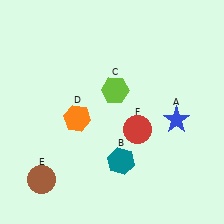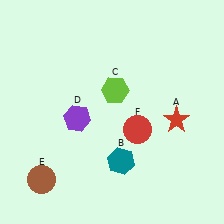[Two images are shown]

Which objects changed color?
A changed from blue to red. D changed from orange to purple.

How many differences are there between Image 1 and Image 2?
There are 2 differences between the two images.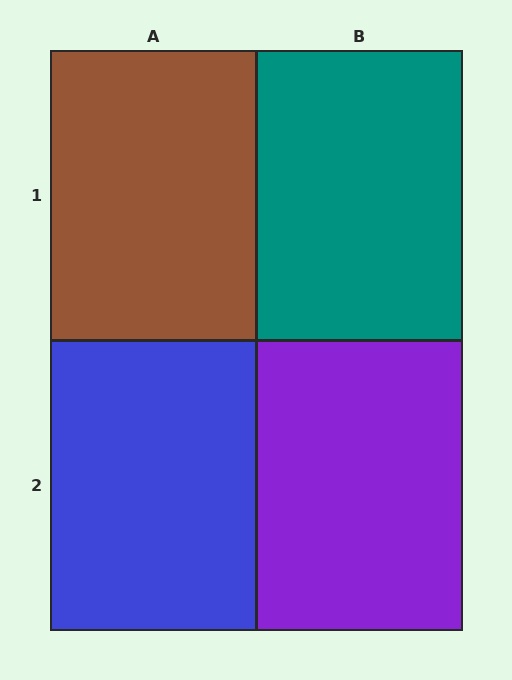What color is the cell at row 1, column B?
Teal.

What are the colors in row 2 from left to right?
Blue, purple.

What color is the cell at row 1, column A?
Brown.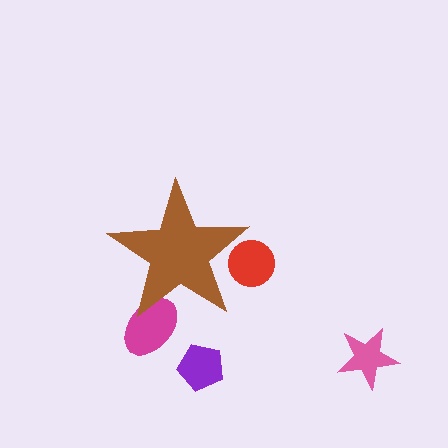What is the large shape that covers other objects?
A brown star.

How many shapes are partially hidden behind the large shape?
2 shapes are partially hidden.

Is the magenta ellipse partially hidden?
Yes, the magenta ellipse is partially hidden behind the brown star.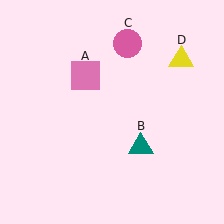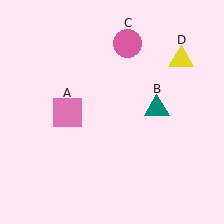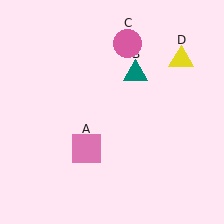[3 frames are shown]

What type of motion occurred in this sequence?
The pink square (object A), teal triangle (object B) rotated counterclockwise around the center of the scene.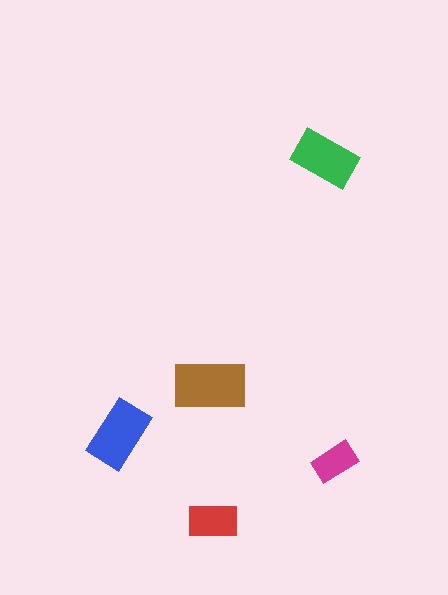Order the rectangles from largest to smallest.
the brown one, the blue one, the green one, the red one, the magenta one.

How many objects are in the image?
There are 5 objects in the image.